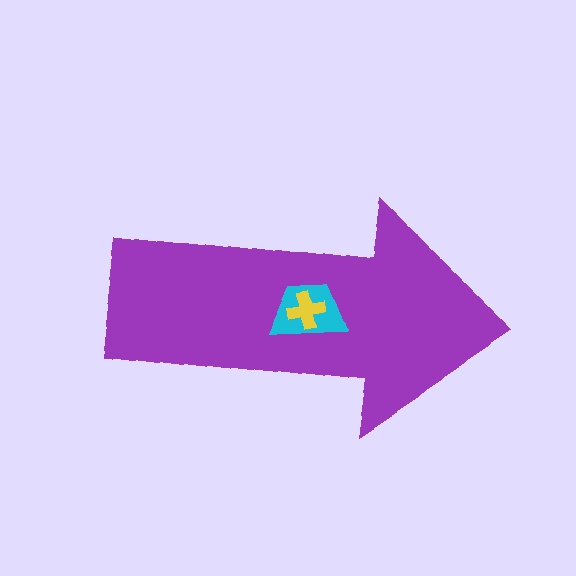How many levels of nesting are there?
3.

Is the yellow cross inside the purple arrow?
Yes.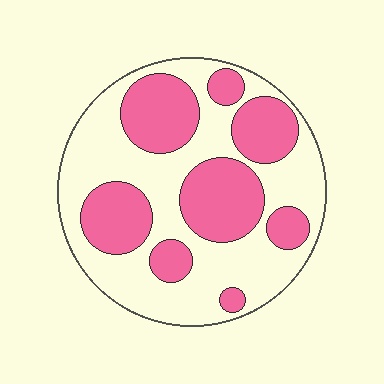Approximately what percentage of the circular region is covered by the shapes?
Approximately 40%.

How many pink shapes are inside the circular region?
8.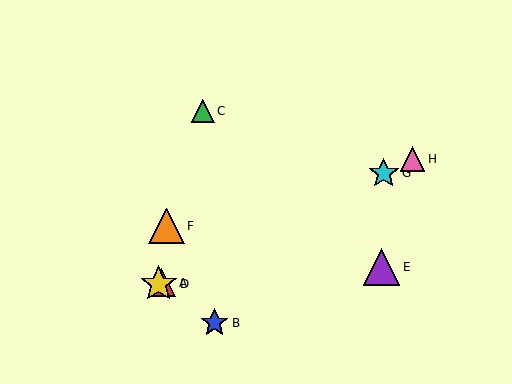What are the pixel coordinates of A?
Object A is at (162, 283).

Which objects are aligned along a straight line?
Objects A, D, G, H are aligned along a straight line.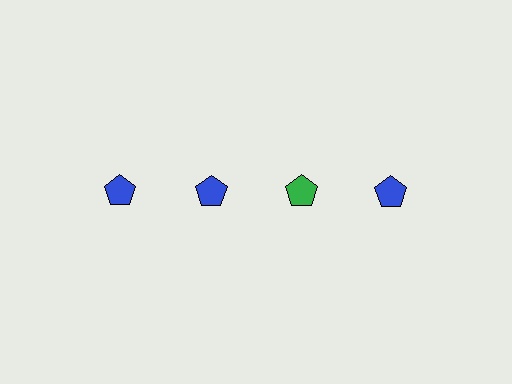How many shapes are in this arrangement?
There are 4 shapes arranged in a grid pattern.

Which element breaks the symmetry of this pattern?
The green pentagon in the top row, center column breaks the symmetry. All other shapes are blue pentagons.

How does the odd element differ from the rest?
It has a different color: green instead of blue.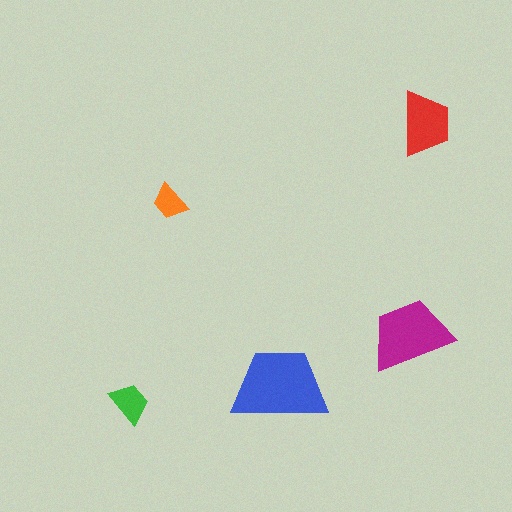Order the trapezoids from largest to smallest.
the blue one, the magenta one, the red one, the green one, the orange one.